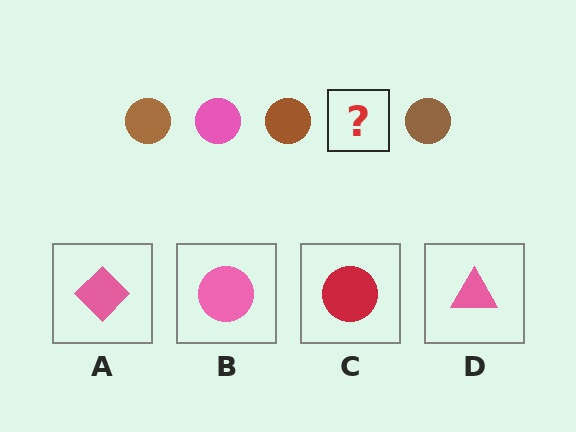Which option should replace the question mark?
Option B.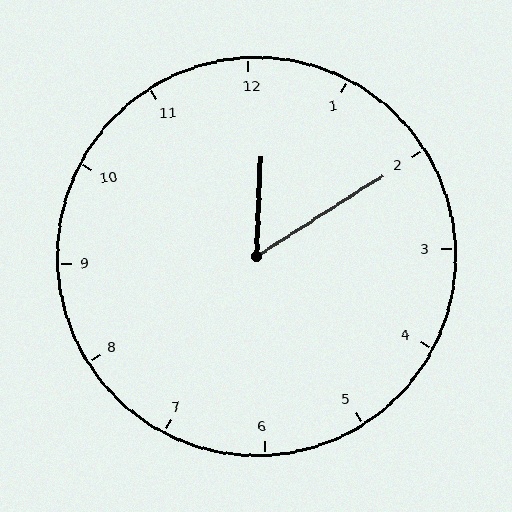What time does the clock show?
12:10.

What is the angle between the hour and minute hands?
Approximately 55 degrees.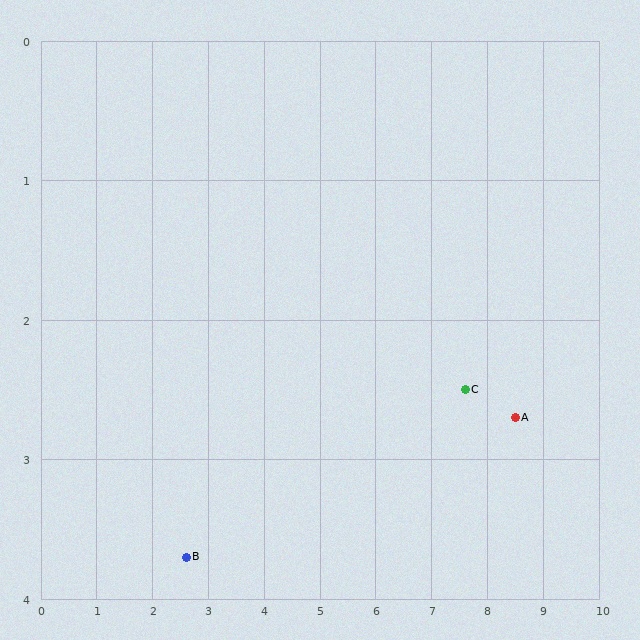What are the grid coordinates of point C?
Point C is at approximately (7.6, 2.5).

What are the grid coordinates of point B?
Point B is at approximately (2.6, 3.7).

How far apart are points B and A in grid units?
Points B and A are about 6.0 grid units apart.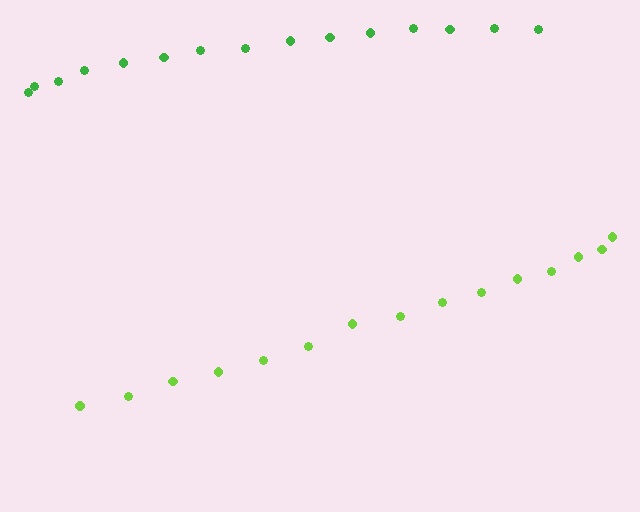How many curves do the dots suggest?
There are 2 distinct paths.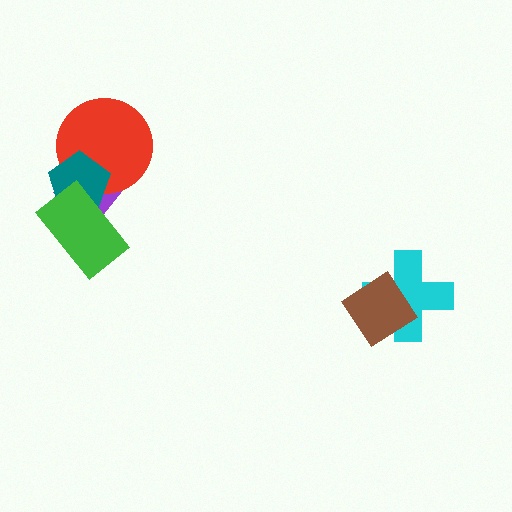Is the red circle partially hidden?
Yes, it is partially covered by another shape.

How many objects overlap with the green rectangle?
2 objects overlap with the green rectangle.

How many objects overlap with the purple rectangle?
3 objects overlap with the purple rectangle.